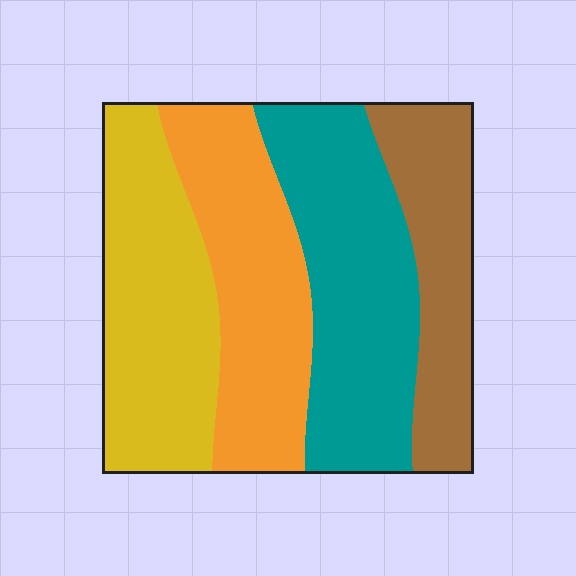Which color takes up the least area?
Brown, at roughly 20%.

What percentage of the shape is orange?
Orange takes up about one quarter (1/4) of the shape.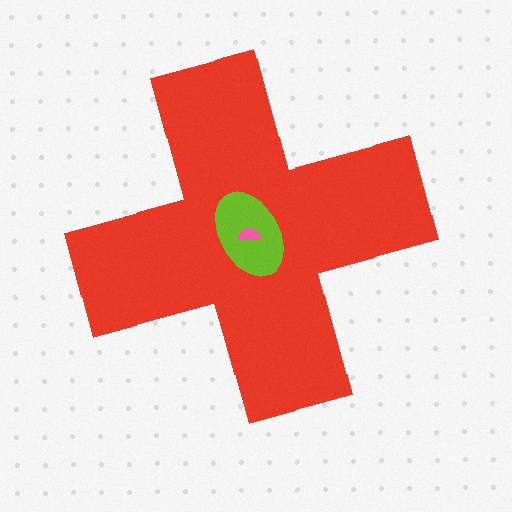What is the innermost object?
The pink semicircle.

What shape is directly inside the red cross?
The lime ellipse.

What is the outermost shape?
The red cross.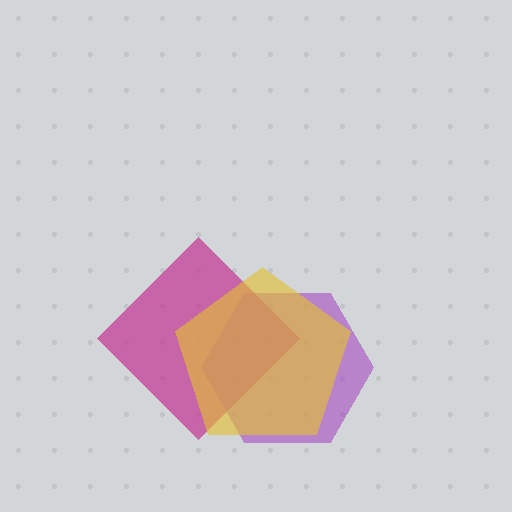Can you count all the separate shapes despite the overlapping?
Yes, there are 3 separate shapes.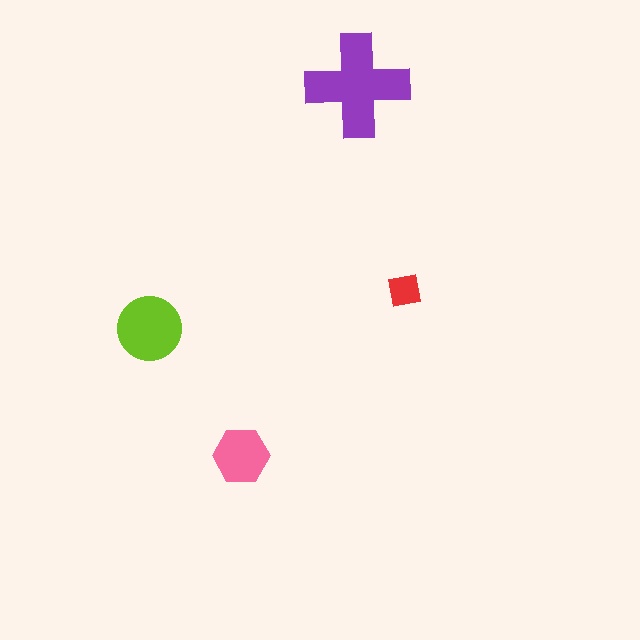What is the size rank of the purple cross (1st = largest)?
1st.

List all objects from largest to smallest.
The purple cross, the lime circle, the pink hexagon, the red square.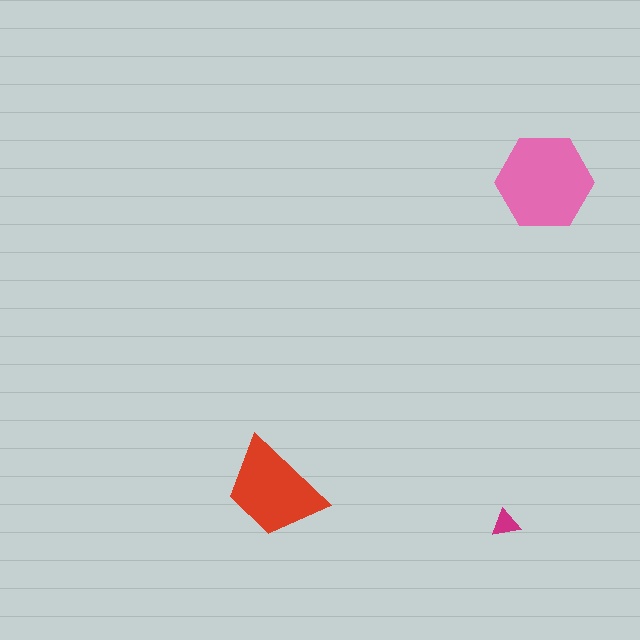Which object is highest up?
The pink hexagon is topmost.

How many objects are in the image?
There are 3 objects in the image.